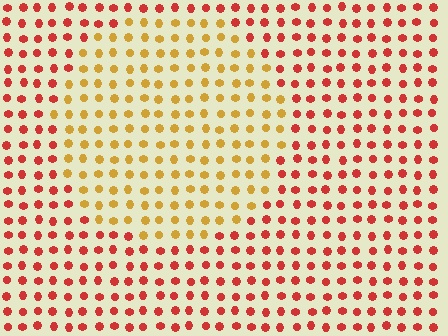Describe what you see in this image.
The image is filled with small red elements in a uniform arrangement. A circle-shaped region is visible where the elements are tinted to a slightly different hue, forming a subtle color boundary.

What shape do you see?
I see a circle.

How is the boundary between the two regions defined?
The boundary is defined purely by a slight shift in hue (about 42 degrees). Spacing, size, and orientation are identical on both sides.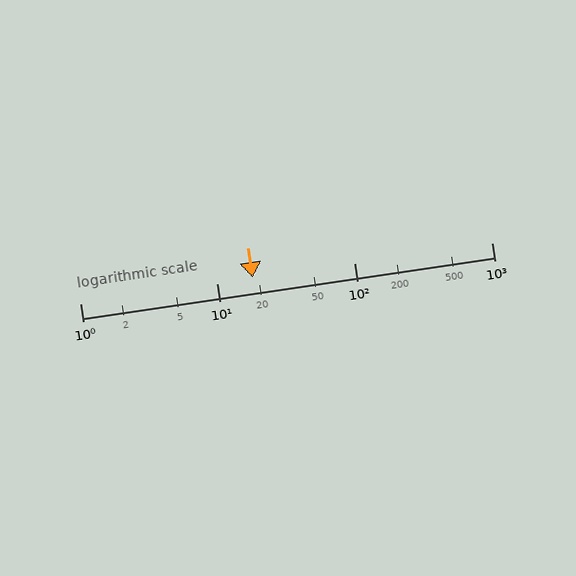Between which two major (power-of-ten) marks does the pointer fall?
The pointer is between 10 and 100.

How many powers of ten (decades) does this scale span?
The scale spans 3 decades, from 1 to 1000.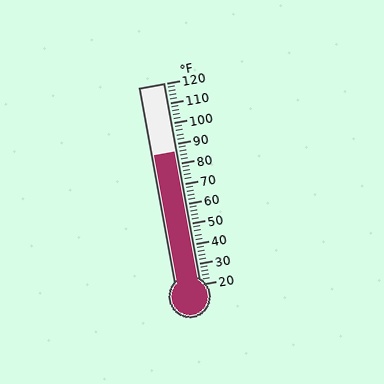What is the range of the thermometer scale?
The thermometer scale ranges from 20°F to 120°F.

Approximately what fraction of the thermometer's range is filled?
The thermometer is filled to approximately 65% of its range.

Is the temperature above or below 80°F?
The temperature is above 80°F.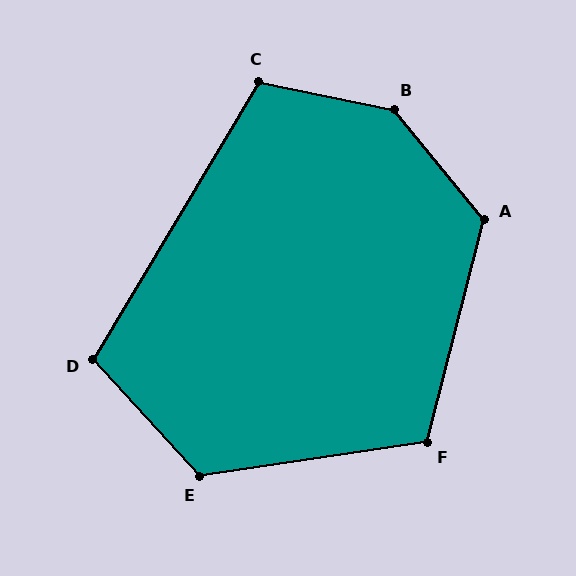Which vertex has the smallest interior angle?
D, at approximately 107 degrees.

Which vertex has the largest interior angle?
B, at approximately 141 degrees.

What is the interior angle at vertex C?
Approximately 110 degrees (obtuse).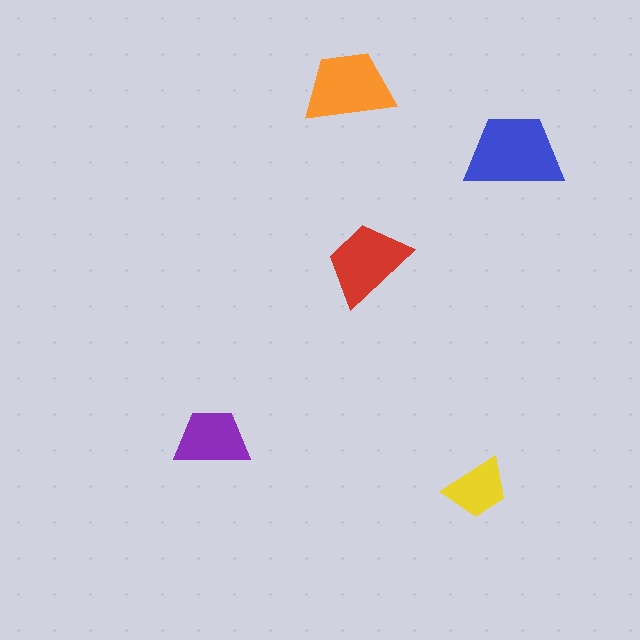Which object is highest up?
The orange trapezoid is topmost.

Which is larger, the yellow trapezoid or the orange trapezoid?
The orange one.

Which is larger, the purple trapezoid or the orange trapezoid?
The orange one.